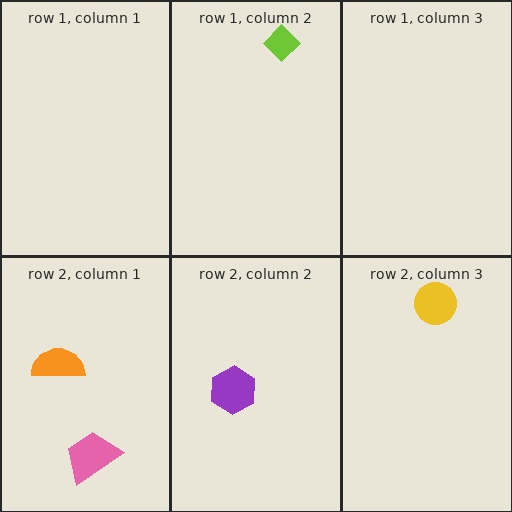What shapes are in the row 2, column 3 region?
The yellow circle.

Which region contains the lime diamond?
The row 1, column 2 region.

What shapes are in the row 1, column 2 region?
The lime diamond.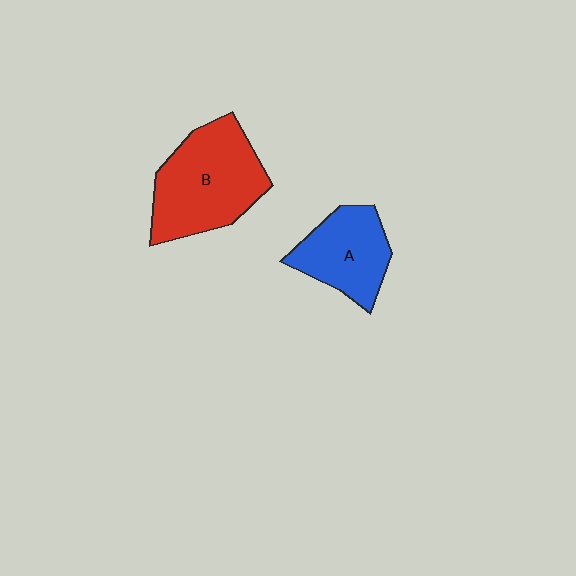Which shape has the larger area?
Shape B (red).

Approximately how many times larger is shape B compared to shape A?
Approximately 1.5 times.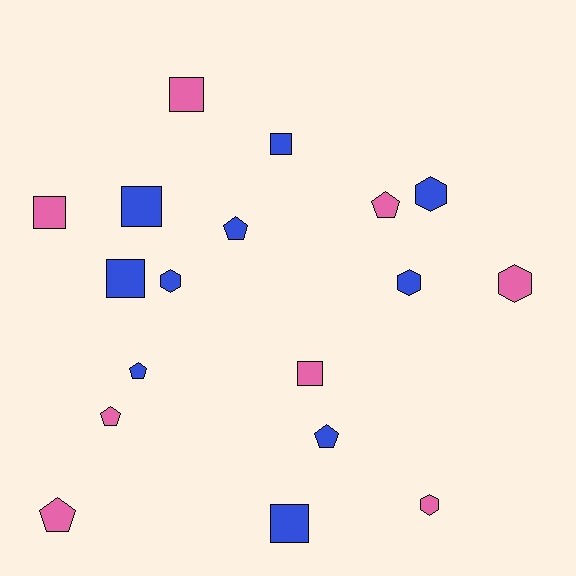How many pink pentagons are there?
There are 3 pink pentagons.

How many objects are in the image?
There are 18 objects.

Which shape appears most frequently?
Square, with 7 objects.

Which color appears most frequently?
Blue, with 10 objects.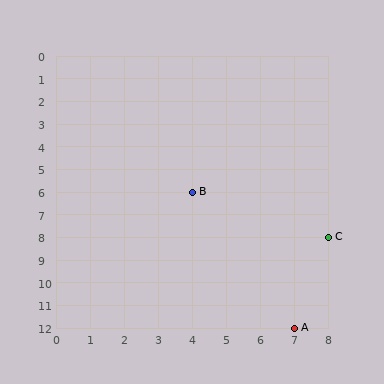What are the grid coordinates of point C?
Point C is at grid coordinates (8, 8).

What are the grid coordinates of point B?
Point B is at grid coordinates (4, 6).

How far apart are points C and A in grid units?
Points C and A are 1 column and 4 rows apart (about 4.1 grid units diagonally).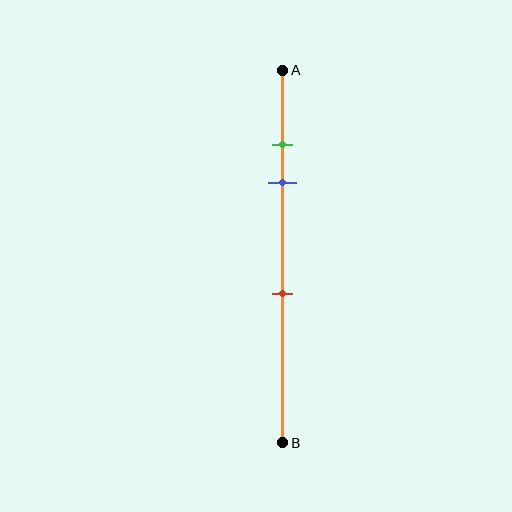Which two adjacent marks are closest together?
The green and blue marks are the closest adjacent pair.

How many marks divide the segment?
There are 3 marks dividing the segment.